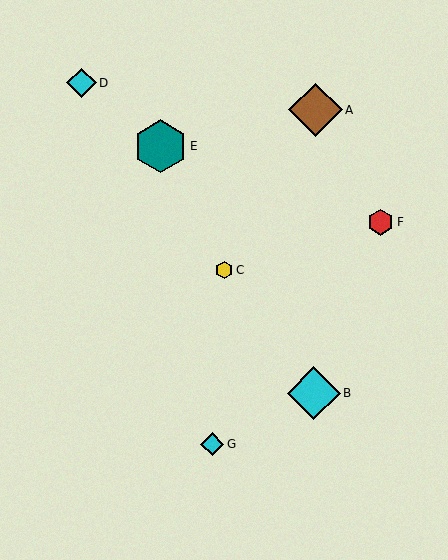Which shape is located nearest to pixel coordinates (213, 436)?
The cyan diamond (labeled G) at (212, 444) is nearest to that location.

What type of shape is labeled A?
Shape A is a brown diamond.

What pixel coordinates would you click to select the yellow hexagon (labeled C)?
Click at (224, 270) to select the yellow hexagon C.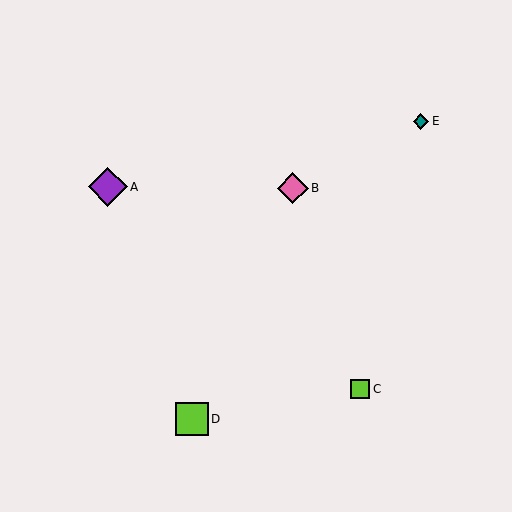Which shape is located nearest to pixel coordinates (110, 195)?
The purple diamond (labeled A) at (108, 187) is nearest to that location.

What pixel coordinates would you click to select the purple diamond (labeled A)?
Click at (108, 187) to select the purple diamond A.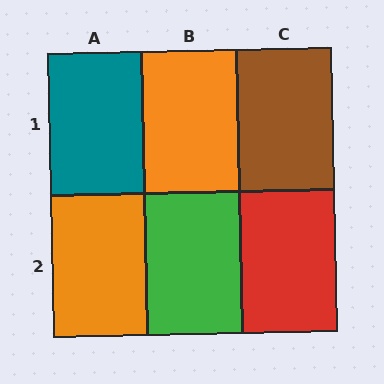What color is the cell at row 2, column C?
Red.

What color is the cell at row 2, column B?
Green.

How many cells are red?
1 cell is red.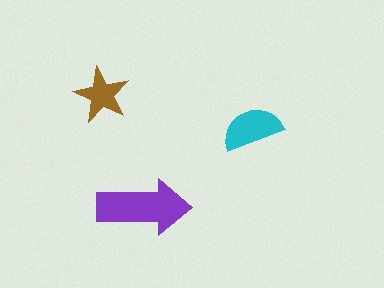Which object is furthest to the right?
The cyan semicircle is rightmost.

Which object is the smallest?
The brown star.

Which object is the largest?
The purple arrow.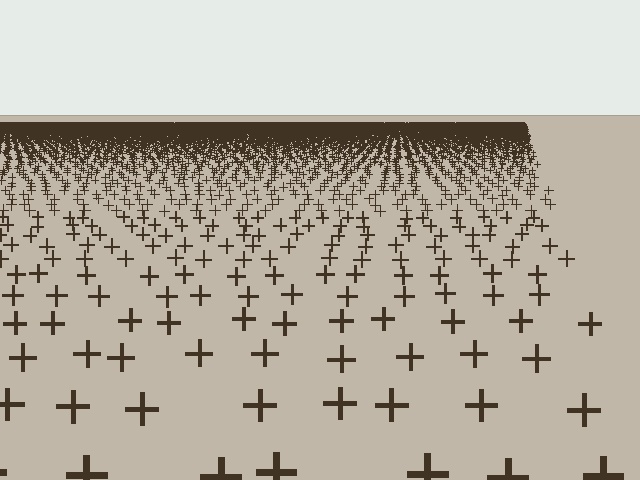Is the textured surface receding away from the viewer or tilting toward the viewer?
The surface is receding away from the viewer. Texture elements get smaller and denser toward the top.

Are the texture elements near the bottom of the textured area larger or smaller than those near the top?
Larger. Near the bottom, elements are closer to the viewer and appear at a bigger on-screen size.